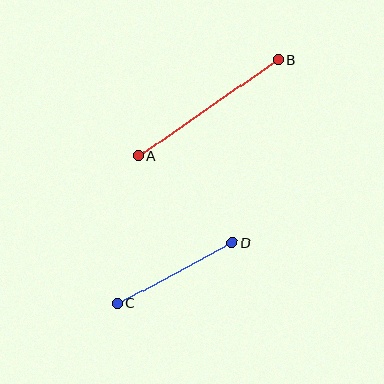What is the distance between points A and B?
The distance is approximately 170 pixels.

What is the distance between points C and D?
The distance is approximately 130 pixels.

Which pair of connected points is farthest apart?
Points A and B are farthest apart.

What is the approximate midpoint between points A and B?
The midpoint is at approximately (209, 108) pixels.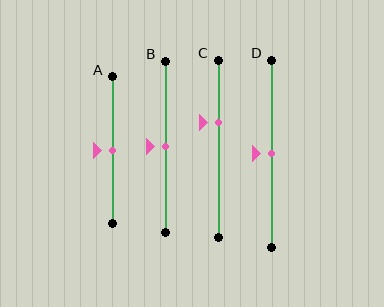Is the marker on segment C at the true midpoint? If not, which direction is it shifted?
No, the marker on segment C is shifted upward by about 15% of the segment length.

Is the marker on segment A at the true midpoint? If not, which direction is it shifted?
Yes, the marker on segment A is at the true midpoint.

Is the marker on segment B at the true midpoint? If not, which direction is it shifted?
Yes, the marker on segment B is at the true midpoint.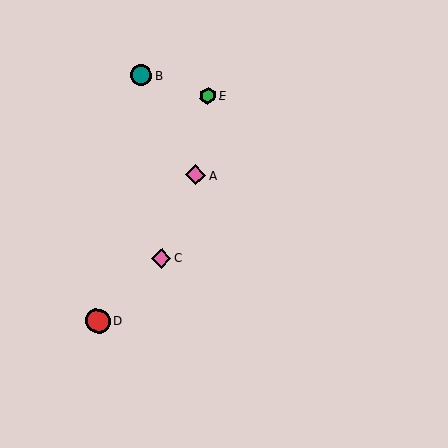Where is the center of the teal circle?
The center of the teal circle is at (141, 75).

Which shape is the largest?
The red circle (labeled D) is the largest.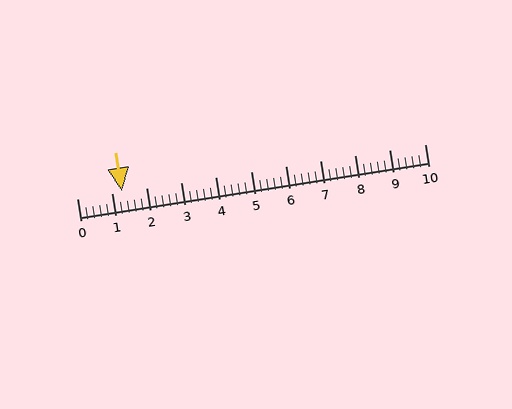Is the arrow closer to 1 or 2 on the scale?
The arrow is closer to 1.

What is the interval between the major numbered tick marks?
The major tick marks are spaced 1 units apart.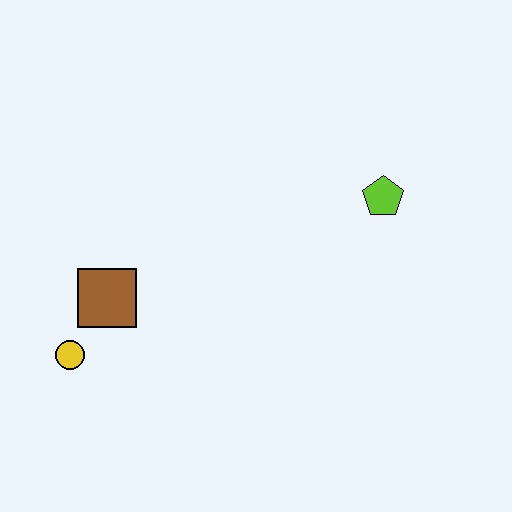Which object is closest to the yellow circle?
The brown square is closest to the yellow circle.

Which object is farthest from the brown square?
The lime pentagon is farthest from the brown square.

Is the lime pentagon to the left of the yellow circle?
No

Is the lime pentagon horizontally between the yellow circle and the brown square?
No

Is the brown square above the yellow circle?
Yes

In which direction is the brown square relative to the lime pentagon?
The brown square is to the left of the lime pentagon.